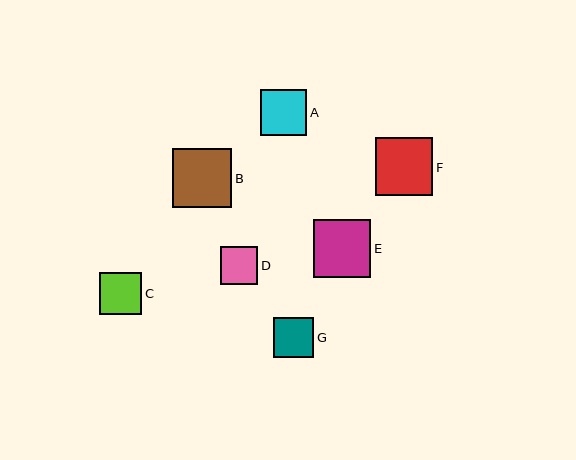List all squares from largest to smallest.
From largest to smallest: B, E, F, A, C, G, D.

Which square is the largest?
Square B is the largest with a size of approximately 59 pixels.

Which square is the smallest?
Square D is the smallest with a size of approximately 37 pixels.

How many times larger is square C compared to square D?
Square C is approximately 1.1 times the size of square D.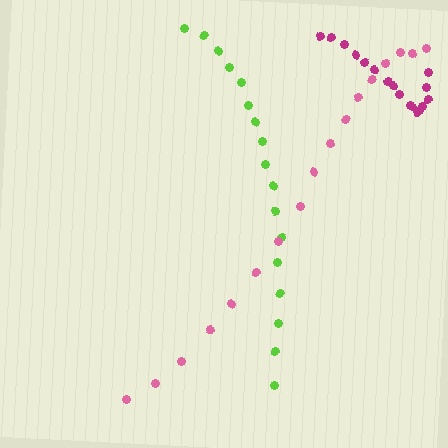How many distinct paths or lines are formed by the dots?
There are 3 distinct paths.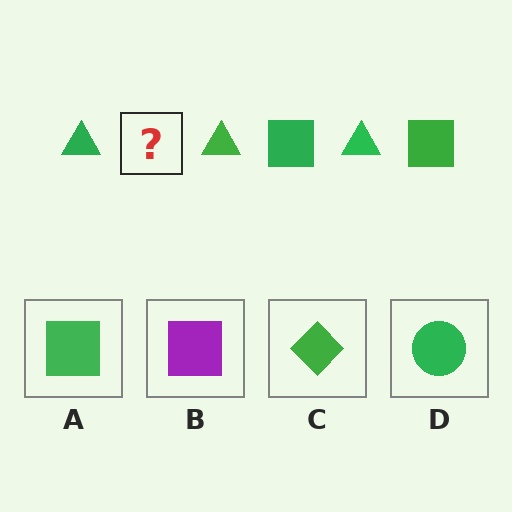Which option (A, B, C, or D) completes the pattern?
A.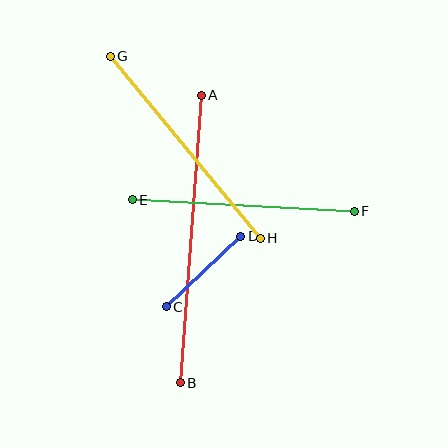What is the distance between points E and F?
The distance is approximately 223 pixels.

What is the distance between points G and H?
The distance is approximately 236 pixels.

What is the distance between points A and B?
The distance is approximately 289 pixels.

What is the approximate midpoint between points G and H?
The midpoint is at approximately (185, 147) pixels.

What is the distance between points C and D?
The distance is approximately 102 pixels.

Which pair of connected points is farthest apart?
Points A and B are farthest apart.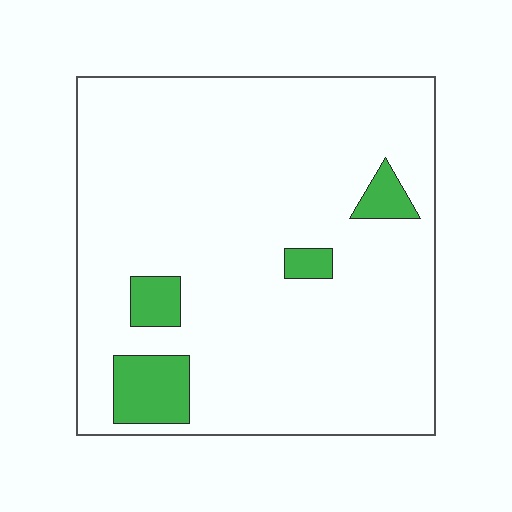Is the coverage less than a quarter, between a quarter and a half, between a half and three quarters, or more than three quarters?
Less than a quarter.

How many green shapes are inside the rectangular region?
4.